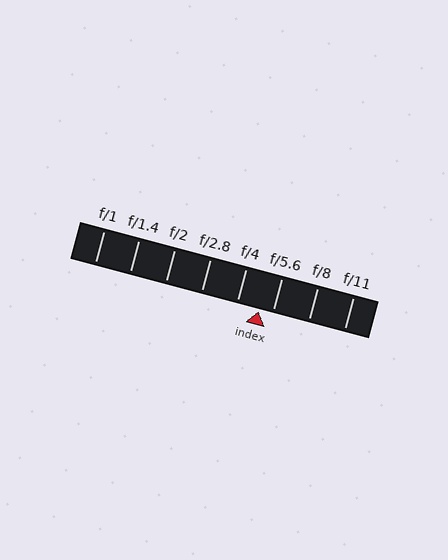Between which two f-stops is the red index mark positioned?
The index mark is between f/4 and f/5.6.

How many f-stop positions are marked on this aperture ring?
There are 8 f-stop positions marked.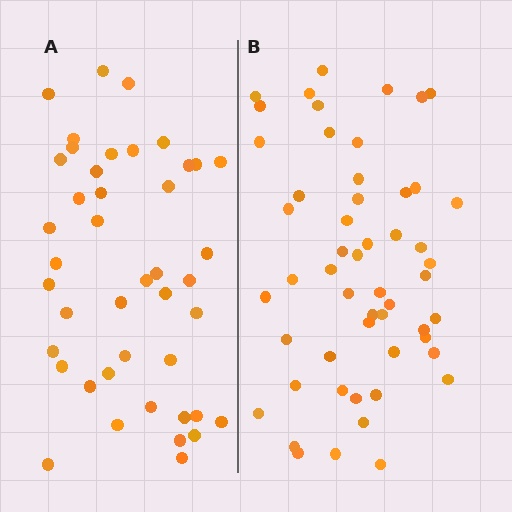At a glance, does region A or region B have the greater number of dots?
Region B (the right region) has more dots.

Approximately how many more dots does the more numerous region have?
Region B has roughly 10 or so more dots than region A.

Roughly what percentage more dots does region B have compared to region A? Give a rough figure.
About 25% more.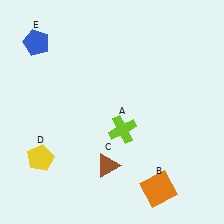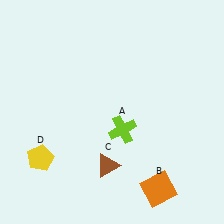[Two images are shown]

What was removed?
The blue pentagon (E) was removed in Image 2.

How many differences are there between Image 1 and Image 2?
There is 1 difference between the two images.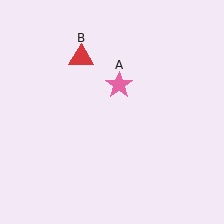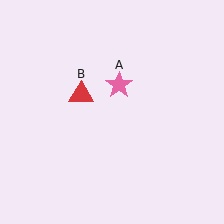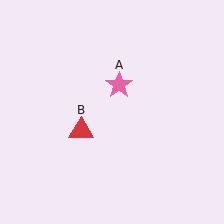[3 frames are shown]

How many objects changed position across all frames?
1 object changed position: red triangle (object B).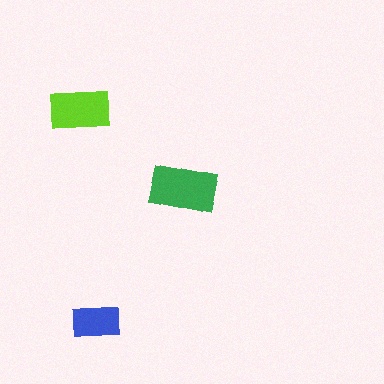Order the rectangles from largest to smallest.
the green one, the lime one, the blue one.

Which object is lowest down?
The blue rectangle is bottommost.